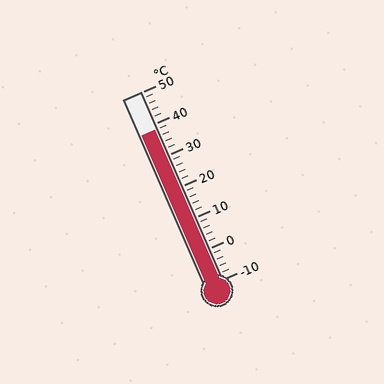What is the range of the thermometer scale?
The thermometer scale ranges from -10°C to 50°C.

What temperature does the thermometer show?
The thermometer shows approximately 38°C.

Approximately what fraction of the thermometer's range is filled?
The thermometer is filled to approximately 80% of its range.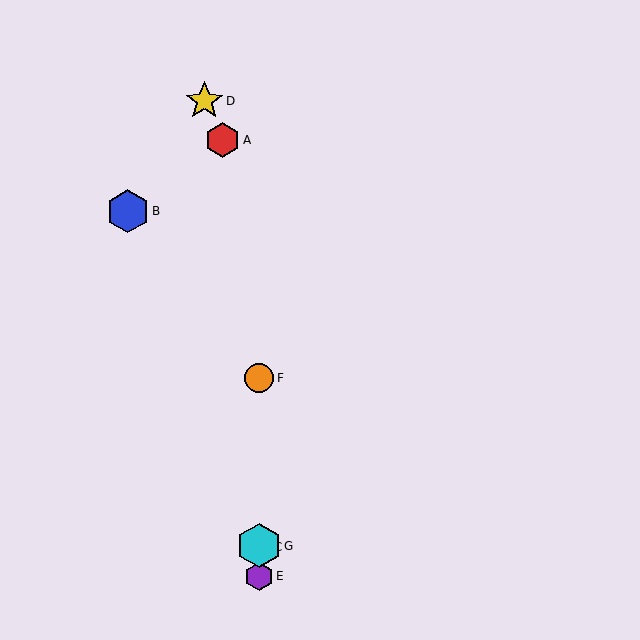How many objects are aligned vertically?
4 objects (C, E, F, G) are aligned vertically.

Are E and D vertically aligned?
No, E is at x≈259 and D is at x≈204.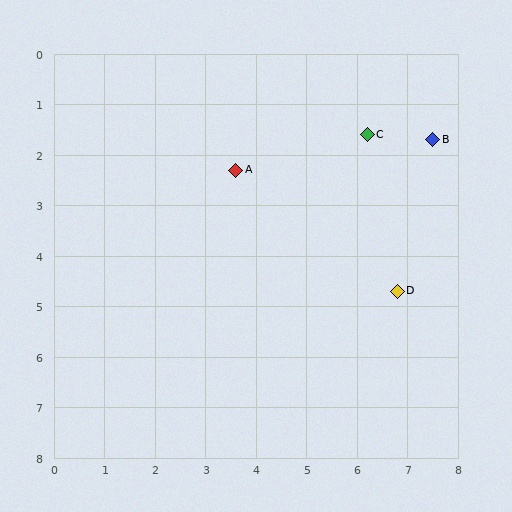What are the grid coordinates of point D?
Point D is at approximately (6.8, 4.7).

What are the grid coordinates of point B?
Point B is at approximately (7.5, 1.7).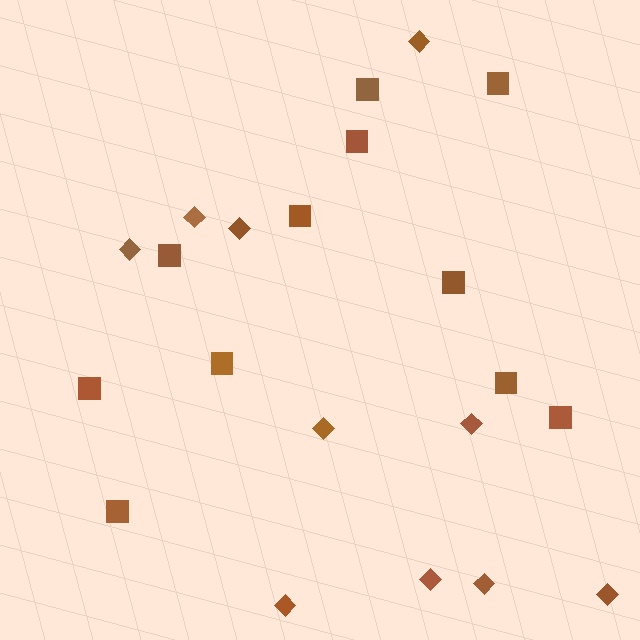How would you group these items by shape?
There are 2 groups: one group of diamonds (10) and one group of squares (11).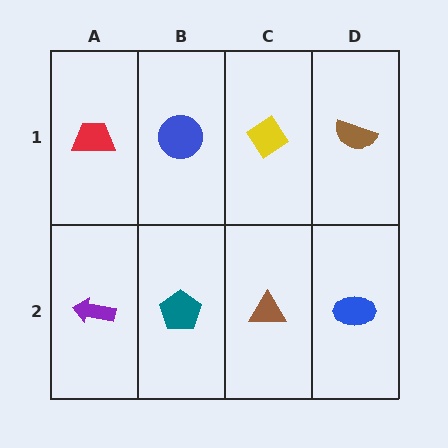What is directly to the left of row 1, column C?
A blue circle.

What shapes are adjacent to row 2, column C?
A yellow diamond (row 1, column C), a teal pentagon (row 2, column B), a blue ellipse (row 2, column D).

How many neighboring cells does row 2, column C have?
3.